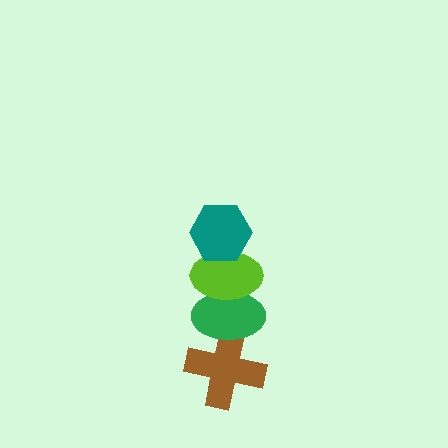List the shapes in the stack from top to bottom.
From top to bottom: the teal hexagon, the lime ellipse, the green ellipse, the brown cross.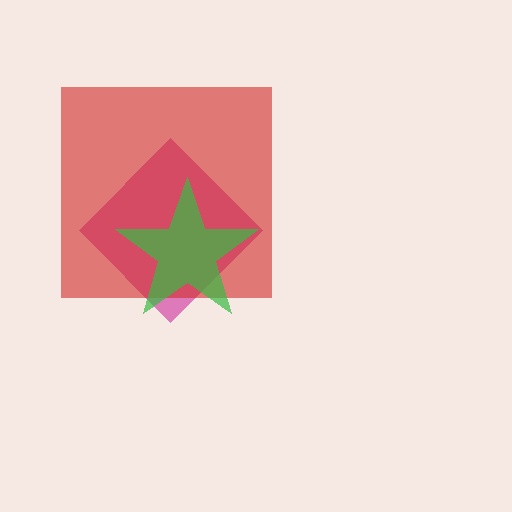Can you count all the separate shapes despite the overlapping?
Yes, there are 3 separate shapes.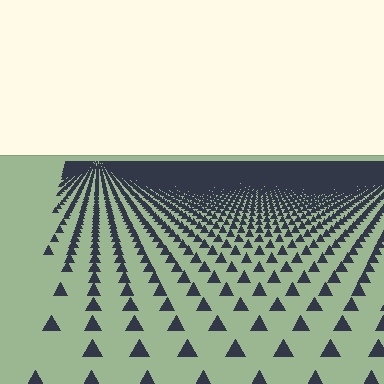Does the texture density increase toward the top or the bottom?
Density increases toward the top.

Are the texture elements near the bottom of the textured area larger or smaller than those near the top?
Larger. Near the bottom, elements are closer to the viewer and appear at a bigger on-screen size.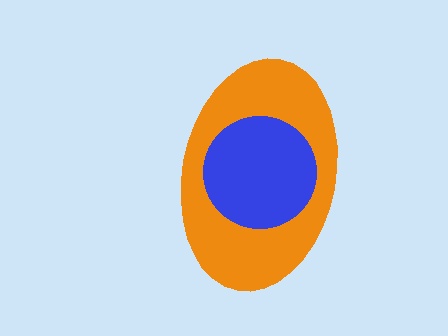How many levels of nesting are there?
2.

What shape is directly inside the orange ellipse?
The blue circle.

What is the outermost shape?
The orange ellipse.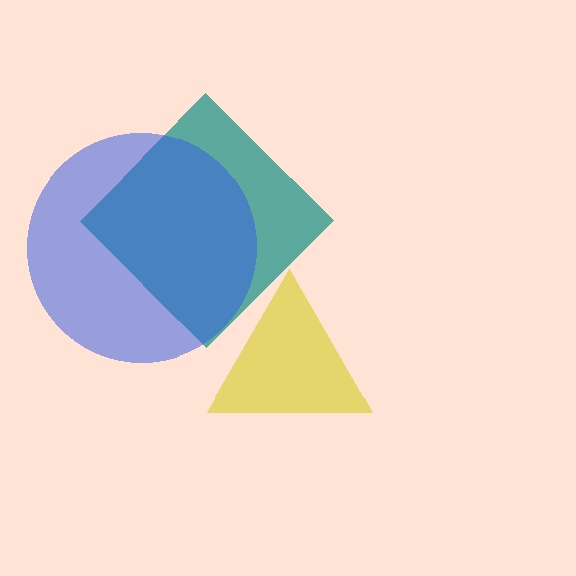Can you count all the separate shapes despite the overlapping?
Yes, there are 3 separate shapes.